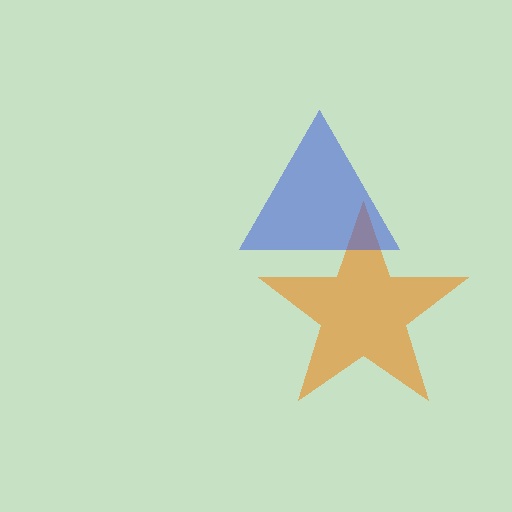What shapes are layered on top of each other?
The layered shapes are: an orange star, a blue triangle.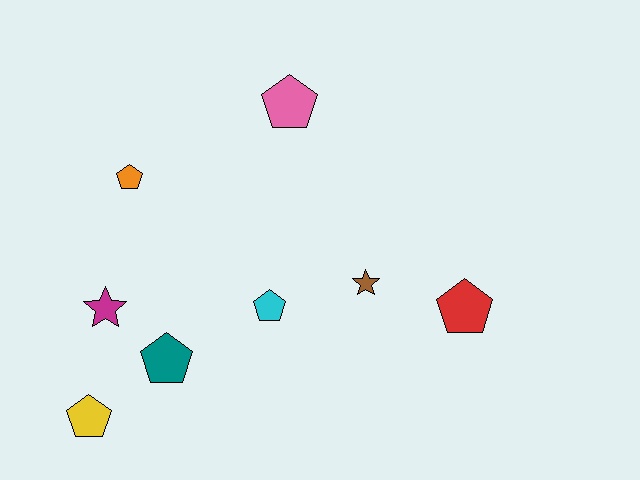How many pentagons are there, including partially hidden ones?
There are 6 pentagons.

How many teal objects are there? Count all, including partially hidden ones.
There is 1 teal object.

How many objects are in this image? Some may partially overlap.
There are 8 objects.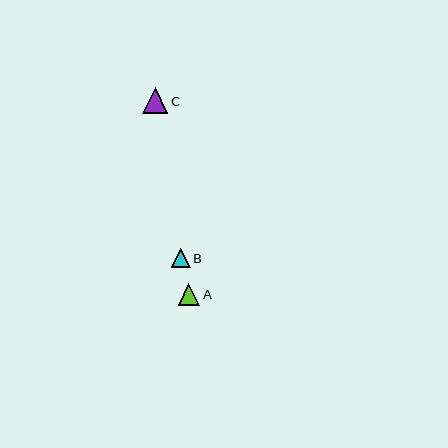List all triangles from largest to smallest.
From largest to smallest: C, A, B.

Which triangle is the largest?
Triangle C is the largest with a size of approximately 25 pixels.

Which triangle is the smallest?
Triangle B is the smallest with a size of approximately 19 pixels.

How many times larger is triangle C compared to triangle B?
Triangle C is approximately 1.4 times the size of triangle B.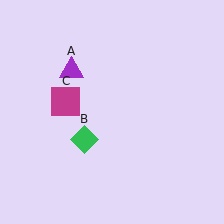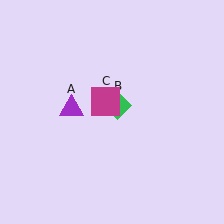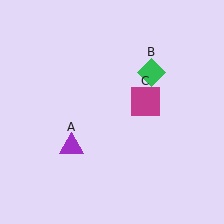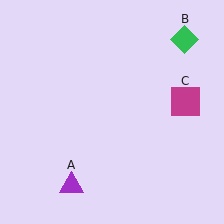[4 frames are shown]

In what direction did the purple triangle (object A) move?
The purple triangle (object A) moved down.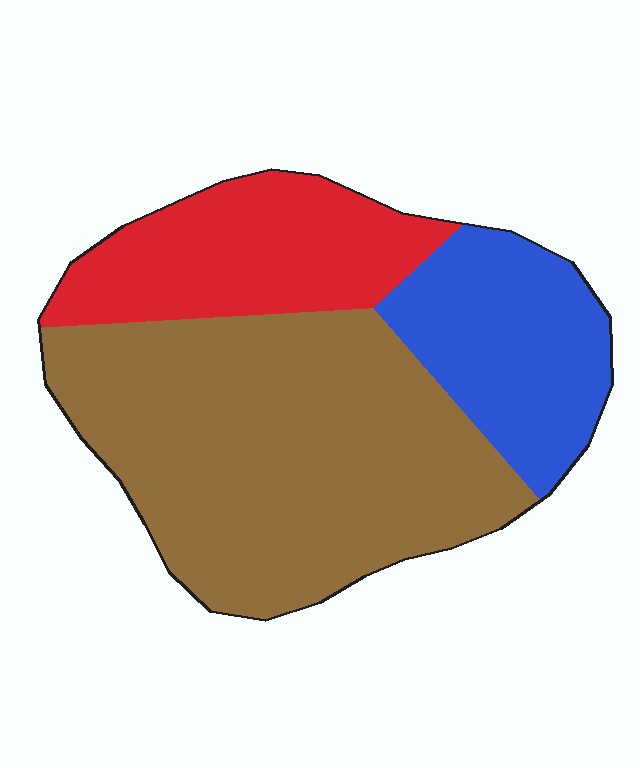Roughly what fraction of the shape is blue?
Blue takes up about one fifth (1/5) of the shape.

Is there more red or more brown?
Brown.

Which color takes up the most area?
Brown, at roughly 55%.